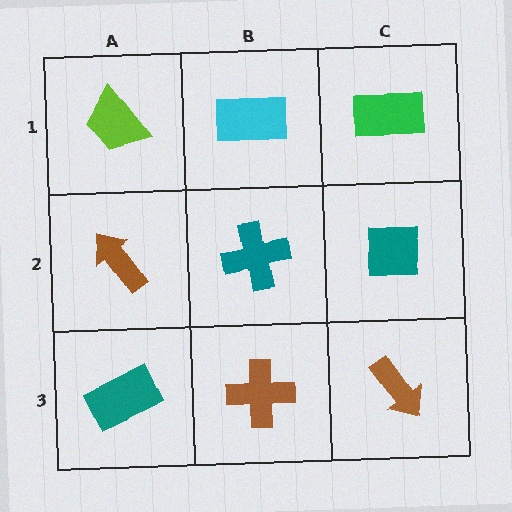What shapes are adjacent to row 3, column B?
A teal cross (row 2, column B), a teal rectangle (row 3, column A), a brown arrow (row 3, column C).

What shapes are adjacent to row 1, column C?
A teal square (row 2, column C), a cyan rectangle (row 1, column B).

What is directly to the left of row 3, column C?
A brown cross.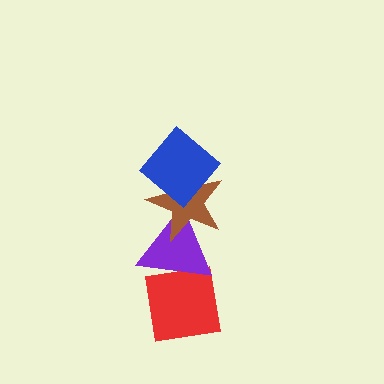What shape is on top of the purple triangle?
The brown star is on top of the purple triangle.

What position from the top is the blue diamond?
The blue diamond is 1st from the top.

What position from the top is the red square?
The red square is 4th from the top.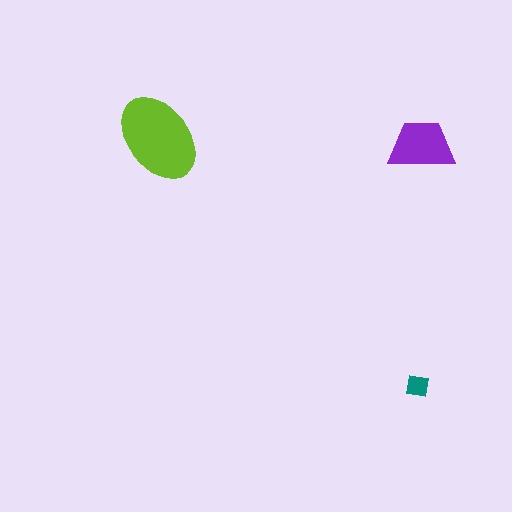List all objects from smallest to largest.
The teal square, the purple trapezoid, the lime ellipse.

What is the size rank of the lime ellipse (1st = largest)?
1st.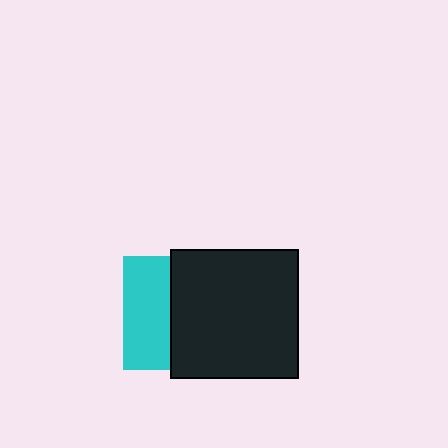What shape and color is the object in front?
The object in front is a black square.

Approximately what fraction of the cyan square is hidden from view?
Roughly 60% of the cyan square is hidden behind the black square.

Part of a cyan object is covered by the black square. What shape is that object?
It is a square.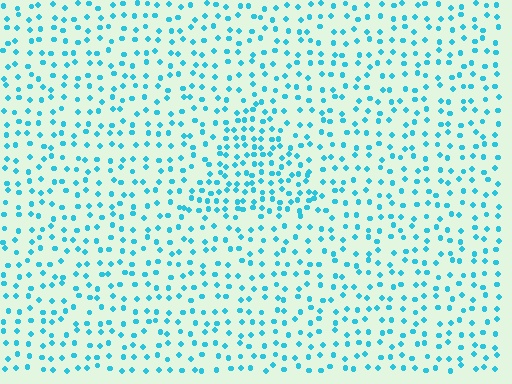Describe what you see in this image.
The image contains small cyan elements arranged at two different densities. A triangle-shaped region is visible where the elements are more densely packed than the surrounding area.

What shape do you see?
I see a triangle.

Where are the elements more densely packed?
The elements are more densely packed inside the triangle boundary.